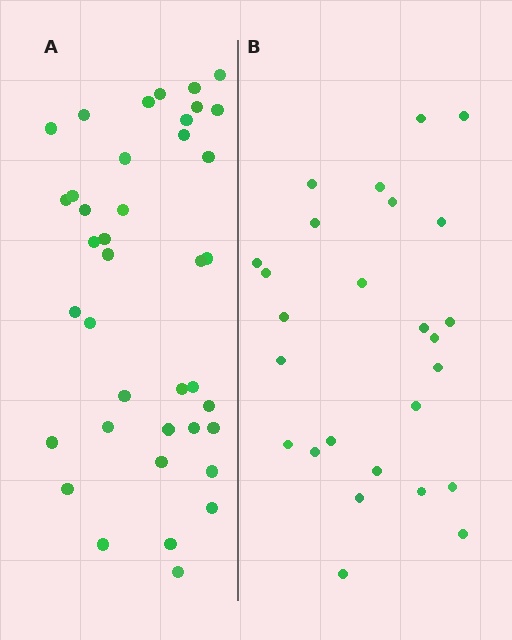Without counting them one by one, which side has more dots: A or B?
Region A (the left region) has more dots.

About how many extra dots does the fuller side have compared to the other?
Region A has approximately 15 more dots than region B.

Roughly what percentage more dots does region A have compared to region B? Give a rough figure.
About 50% more.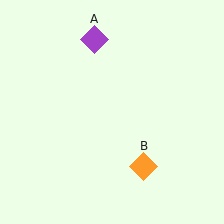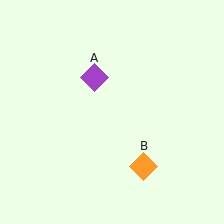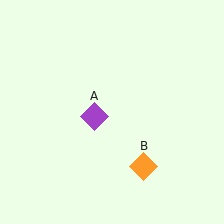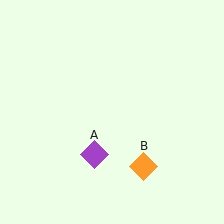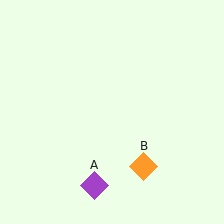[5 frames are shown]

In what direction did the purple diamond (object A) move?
The purple diamond (object A) moved down.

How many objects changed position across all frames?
1 object changed position: purple diamond (object A).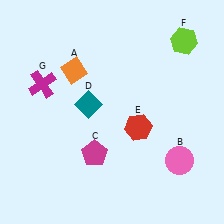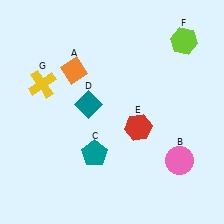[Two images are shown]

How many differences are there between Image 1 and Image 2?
There are 2 differences between the two images.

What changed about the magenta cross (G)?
In Image 1, G is magenta. In Image 2, it changed to yellow.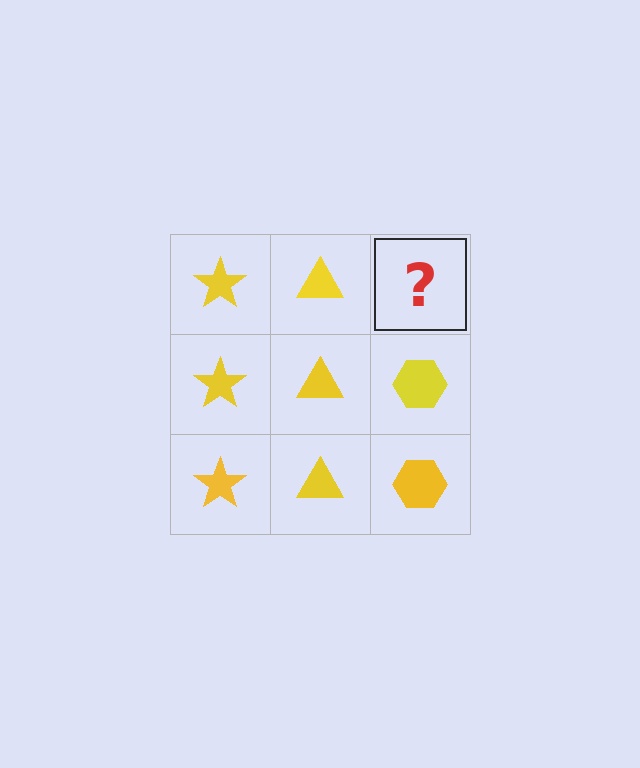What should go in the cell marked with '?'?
The missing cell should contain a yellow hexagon.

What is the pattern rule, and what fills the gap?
The rule is that each column has a consistent shape. The gap should be filled with a yellow hexagon.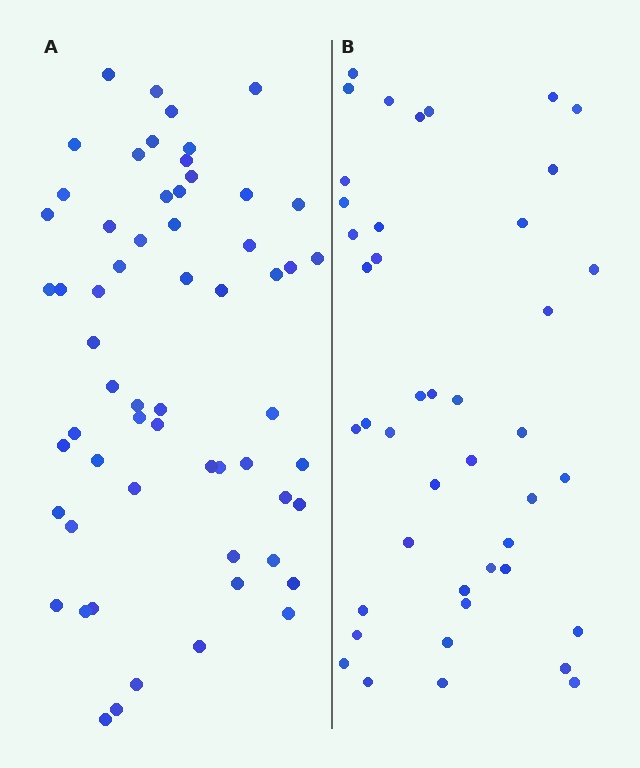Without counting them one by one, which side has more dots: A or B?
Region A (the left region) has more dots.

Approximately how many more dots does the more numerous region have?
Region A has approximately 15 more dots than region B.